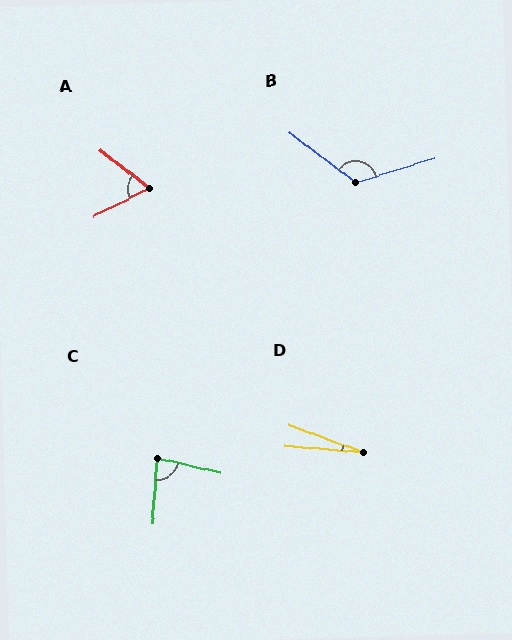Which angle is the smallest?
D, at approximately 16 degrees.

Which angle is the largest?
B, at approximately 125 degrees.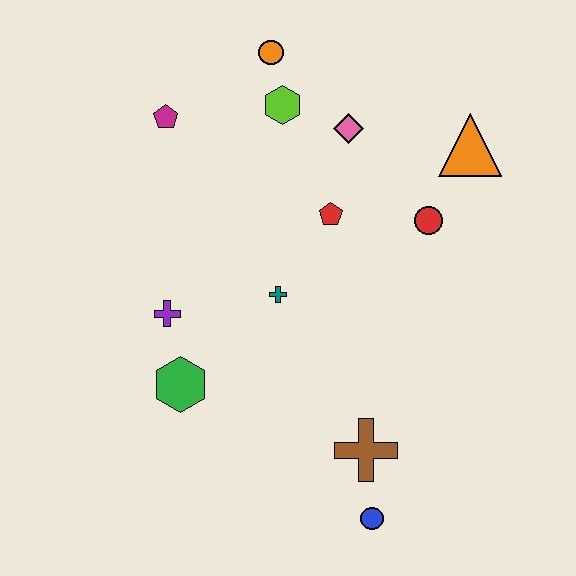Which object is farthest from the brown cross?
The orange circle is farthest from the brown cross.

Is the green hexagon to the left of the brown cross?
Yes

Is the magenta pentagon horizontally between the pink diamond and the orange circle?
No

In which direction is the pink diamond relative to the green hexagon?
The pink diamond is above the green hexagon.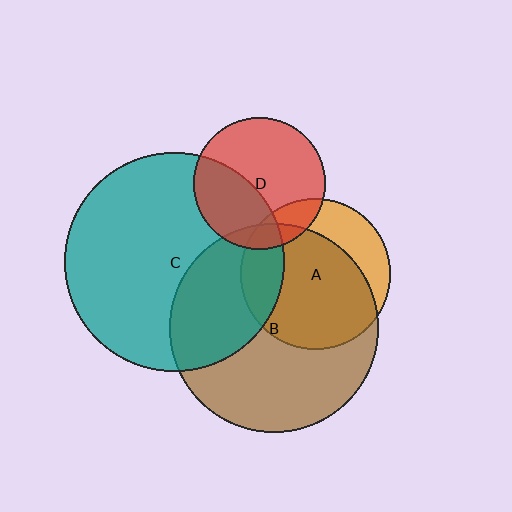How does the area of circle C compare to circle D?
Approximately 2.8 times.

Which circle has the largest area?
Circle C (teal).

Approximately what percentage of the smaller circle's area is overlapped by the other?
Approximately 15%.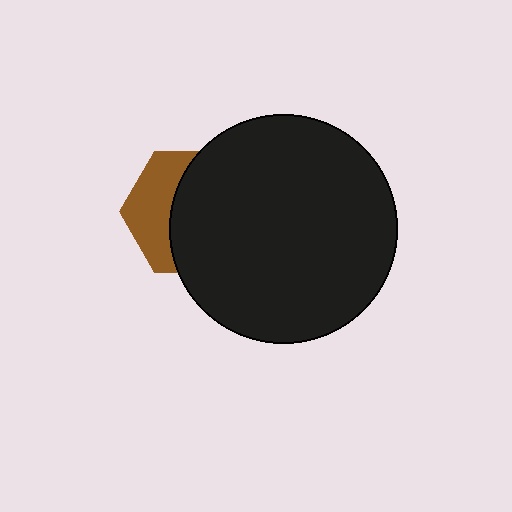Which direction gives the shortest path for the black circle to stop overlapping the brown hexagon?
Moving right gives the shortest separation.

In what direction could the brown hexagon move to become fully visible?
The brown hexagon could move left. That would shift it out from behind the black circle entirely.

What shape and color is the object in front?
The object in front is a black circle.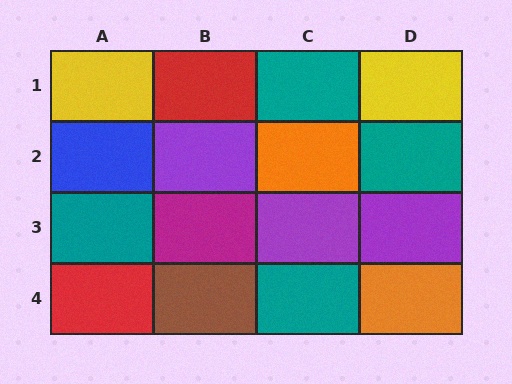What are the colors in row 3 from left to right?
Teal, magenta, purple, purple.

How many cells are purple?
3 cells are purple.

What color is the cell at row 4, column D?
Orange.